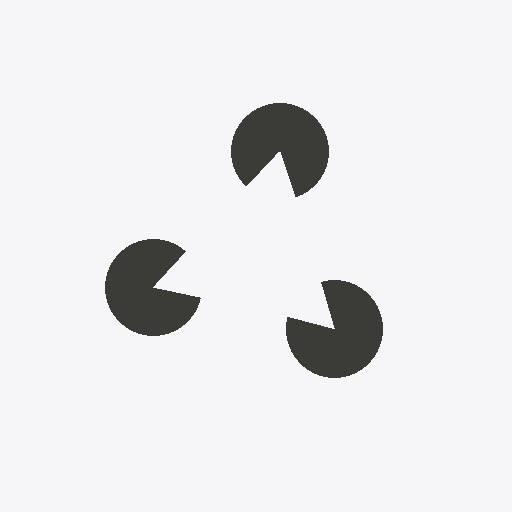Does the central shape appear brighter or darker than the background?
It typically appears slightly brighter than the background, even though no actual brightness change is drawn.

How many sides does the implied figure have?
3 sides.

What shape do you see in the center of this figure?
An illusory triangle — its edges are inferred from the aligned wedge cuts in the pac-man discs, not physically drawn.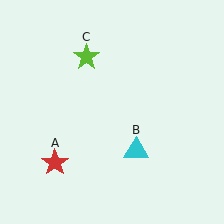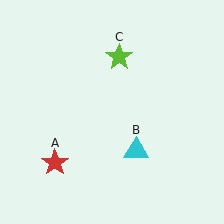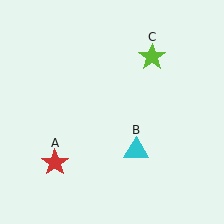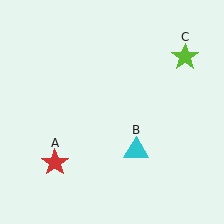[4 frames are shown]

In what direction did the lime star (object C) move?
The lime star (object C) moved right.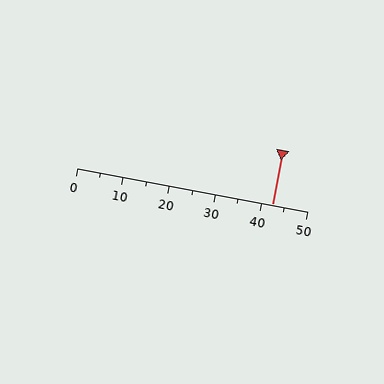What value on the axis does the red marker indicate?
The marker indicates approximately 42.5.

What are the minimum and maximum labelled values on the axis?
The axis runs from 0 to 50.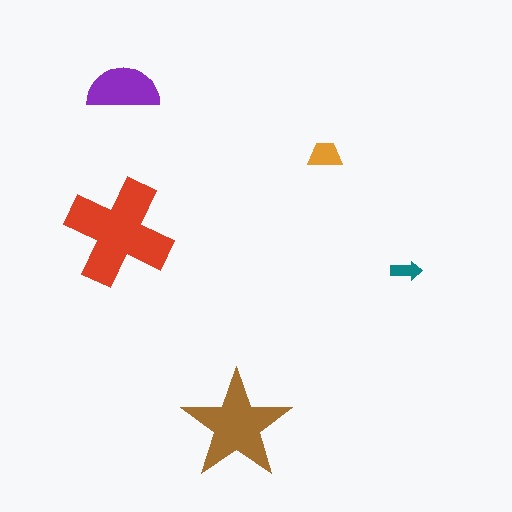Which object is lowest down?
The brown star is bottommost.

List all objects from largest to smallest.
The red cross, the brown star, the purple semicircle, the orange trapezoid, the teal arrow.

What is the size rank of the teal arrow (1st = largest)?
5th.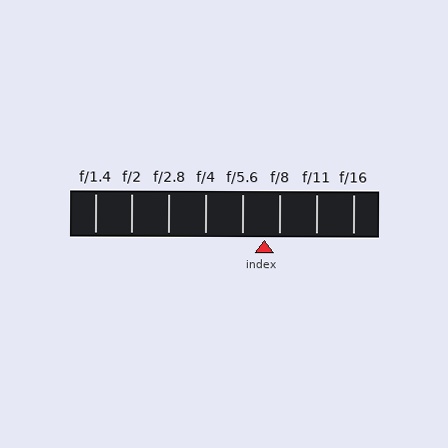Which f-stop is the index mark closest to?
The index mark is closest to f/8.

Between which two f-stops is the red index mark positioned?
The index mark is between f/5.6 and f/8.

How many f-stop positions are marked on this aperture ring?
There are 8 f-stop positions marked.